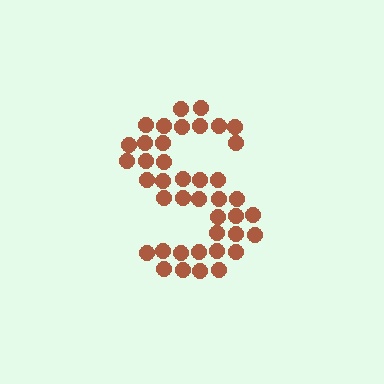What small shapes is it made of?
It is made of small circles.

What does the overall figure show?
The overall figure shows the letter S.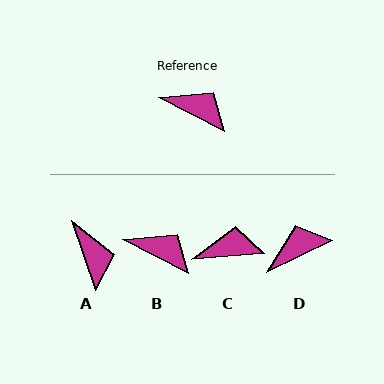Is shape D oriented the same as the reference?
No, it is off by about 52 degrees.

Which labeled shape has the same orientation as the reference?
B.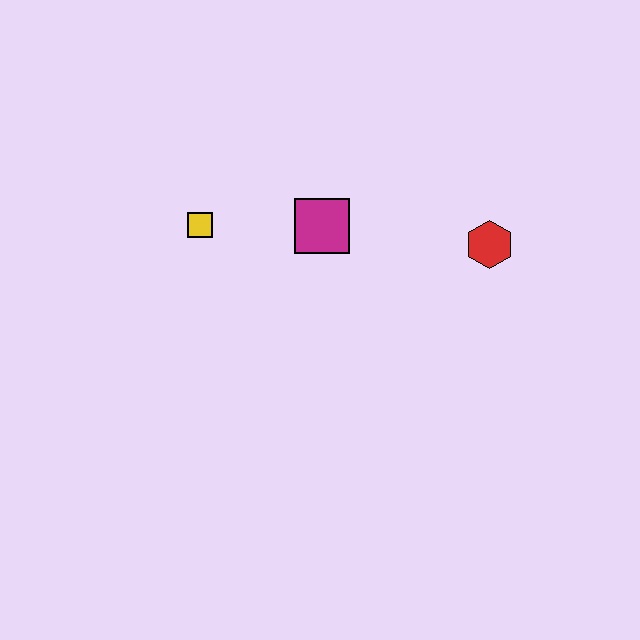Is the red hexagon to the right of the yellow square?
Yes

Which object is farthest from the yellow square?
The red hexagon is farthest from the yellow square.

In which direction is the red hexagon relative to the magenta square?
The red hexagon is to the right of the magenta square.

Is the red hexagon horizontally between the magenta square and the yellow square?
No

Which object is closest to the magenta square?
The yellow square is closest to the magenta square.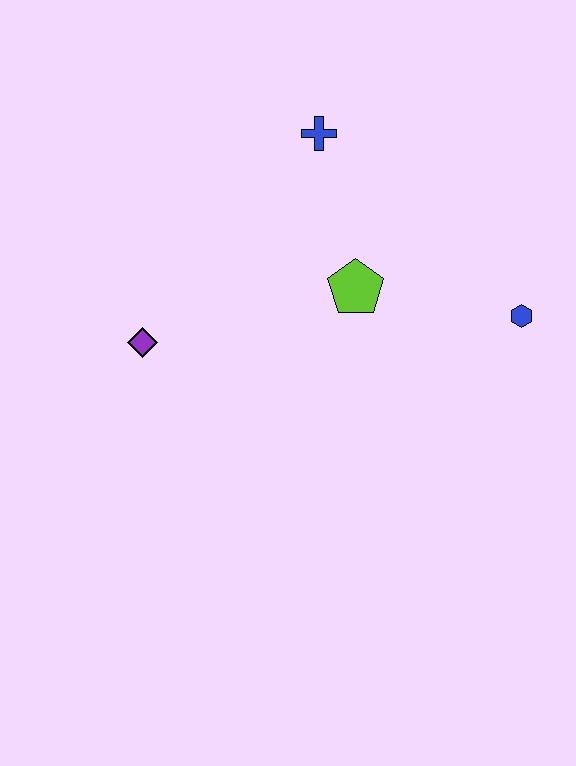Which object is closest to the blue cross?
The lime pentagon is closest to the blue cross.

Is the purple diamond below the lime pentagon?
Yes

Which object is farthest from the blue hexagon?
The purple diamond is farthest from the blue hexagon.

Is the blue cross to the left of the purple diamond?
No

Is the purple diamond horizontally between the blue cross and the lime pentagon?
No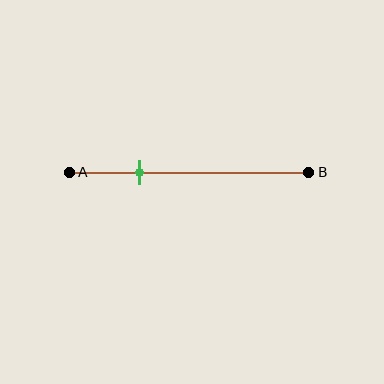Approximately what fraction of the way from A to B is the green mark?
The green mark is approximately 30% of the way from A to B.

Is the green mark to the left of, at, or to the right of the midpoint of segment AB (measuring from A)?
The green mark is to the left of the midpoint of segment AB.